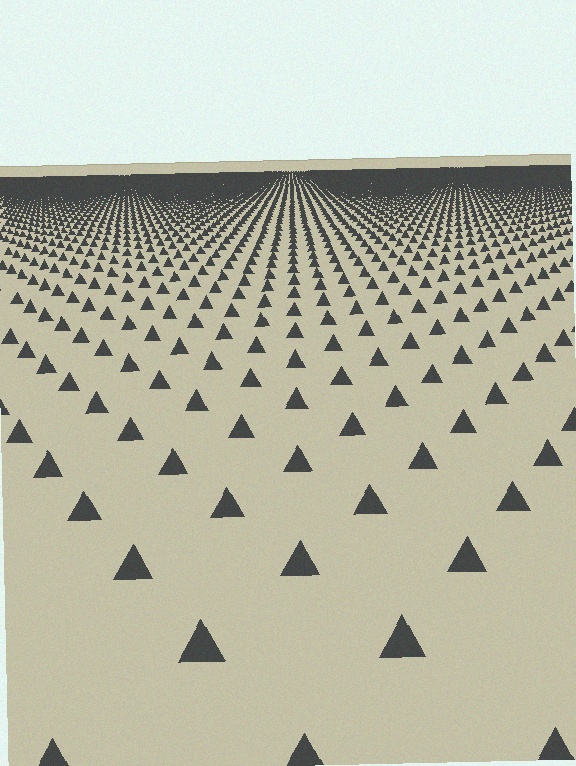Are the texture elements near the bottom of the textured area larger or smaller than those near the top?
Larger. Near the bottom, elements are closer to the viewer and appear at a bigger on-screen size.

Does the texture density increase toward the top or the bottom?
Density increases toward the top.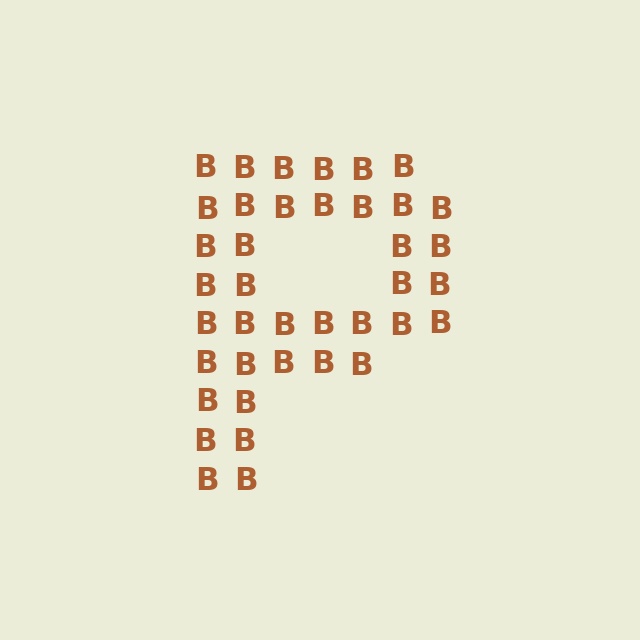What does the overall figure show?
The overall figure shows the letter P.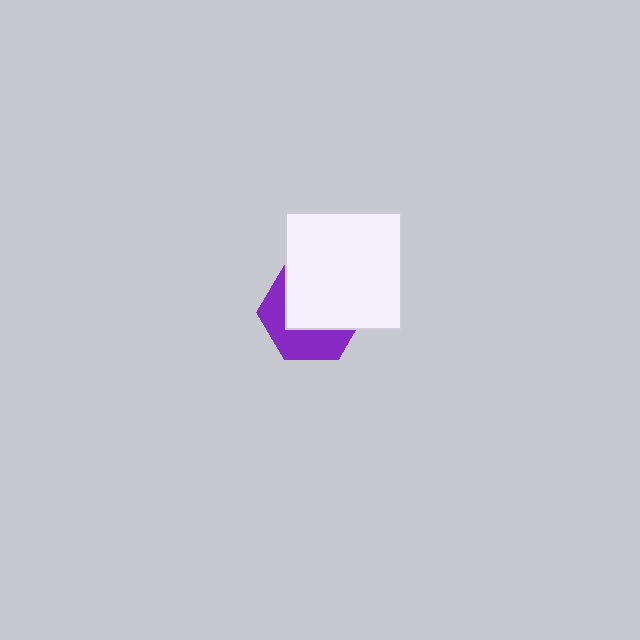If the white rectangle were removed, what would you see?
You would see the complete purple hexagon.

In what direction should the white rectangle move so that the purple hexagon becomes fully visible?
The white rectangle should move up. That is the shortest direction to clear the overlap and leave the purple hexagon fully visible.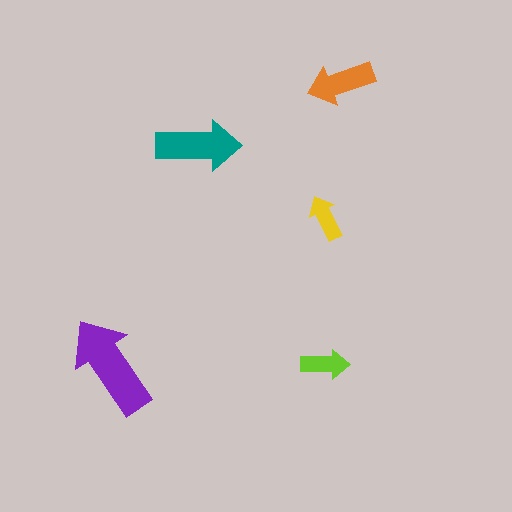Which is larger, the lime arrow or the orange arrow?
The orange one.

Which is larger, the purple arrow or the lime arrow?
The purple one.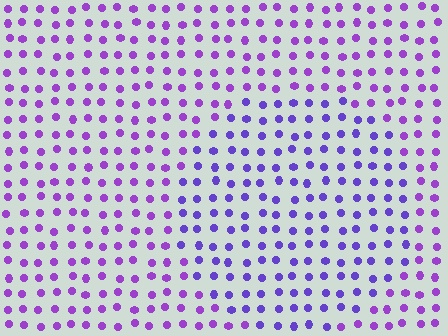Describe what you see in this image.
The image is filled with small purple elements in a uniform arrangement. A circle-shaped region is visible where the elements are tinted to a slightly different hue, forming a subtle color boundary.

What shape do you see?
I see a circle.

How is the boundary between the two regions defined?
The boundary is defined purely by a slight shift in hue (about 24 degrees). Spacing, size, and orientation are identical on both sides.